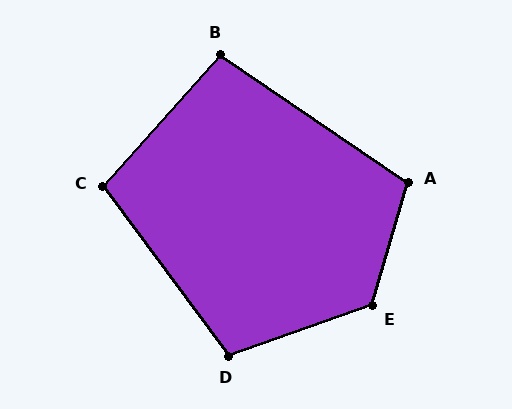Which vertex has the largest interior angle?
E, at approximately 126 degrees.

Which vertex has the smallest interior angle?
B, at approximately 98 degrees.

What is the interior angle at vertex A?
Approximately 108 degrees (obtuse).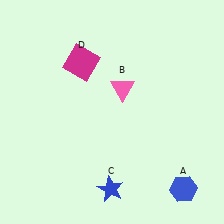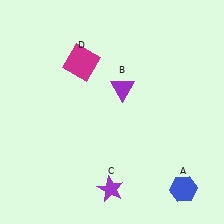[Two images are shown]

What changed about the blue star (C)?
In Image 1, C is blue. In Image 2, it changed to purple.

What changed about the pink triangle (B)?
In Image 1, B is pink. In Image 2, it changed to purple.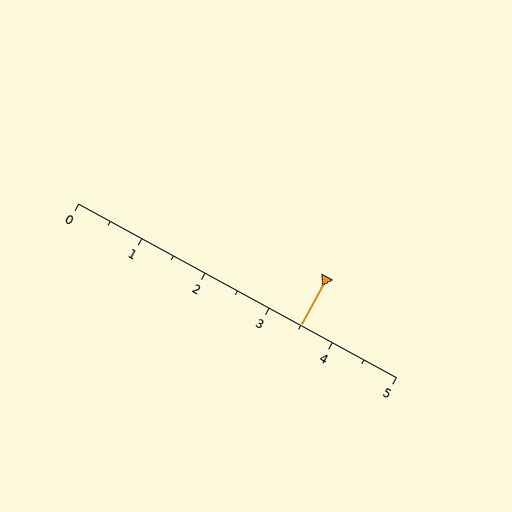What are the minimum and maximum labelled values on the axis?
The axis runs from 0 to 5.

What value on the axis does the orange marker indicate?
The marker indicates approximately 3.5.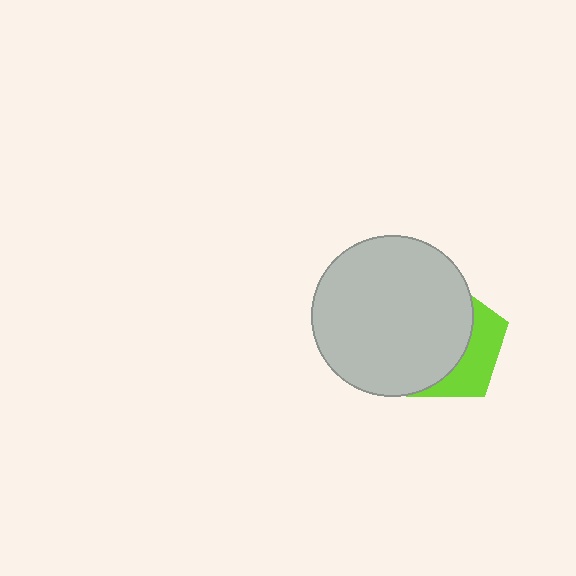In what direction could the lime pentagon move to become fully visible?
The lime pentagon could move right. That would shift it out from behind the light gray circle entirely.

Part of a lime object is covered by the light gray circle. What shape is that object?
It is a pentagon.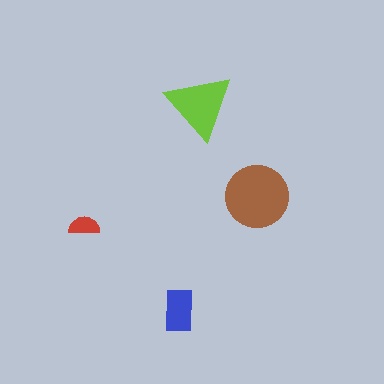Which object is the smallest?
The red semicircle.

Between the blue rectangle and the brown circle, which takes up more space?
The brown circle.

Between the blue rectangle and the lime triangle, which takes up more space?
The lime triangle.